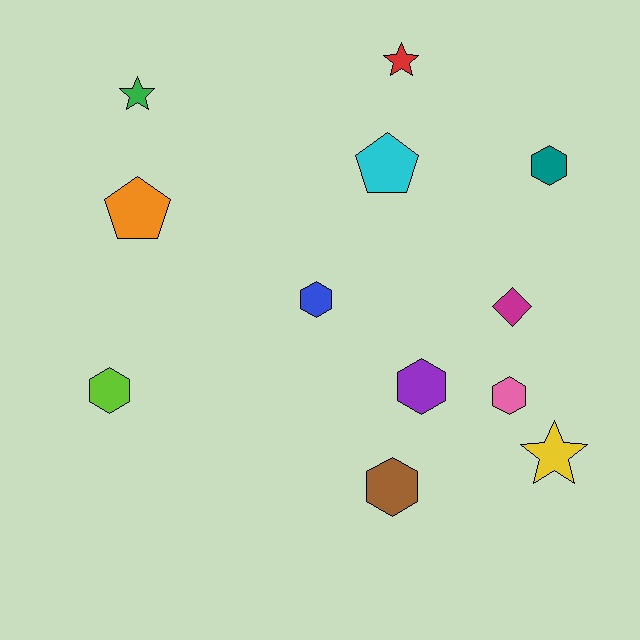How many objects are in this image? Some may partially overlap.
There are 12 objects.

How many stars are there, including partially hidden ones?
There are 3 stars.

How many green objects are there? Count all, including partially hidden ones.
There is 1 green object.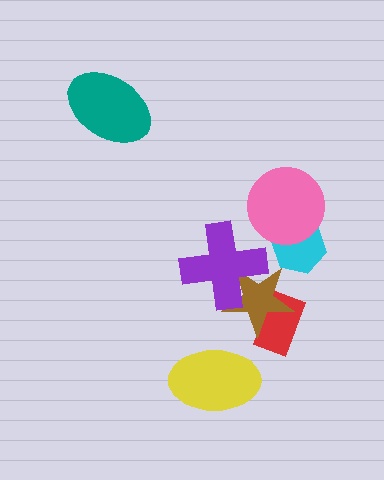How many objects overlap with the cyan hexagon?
1 object overlaps with the cyan hexagon.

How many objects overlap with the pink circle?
1 object overlaps with the pink circle.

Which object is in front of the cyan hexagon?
The pink circle is in front of the cyan hexagon.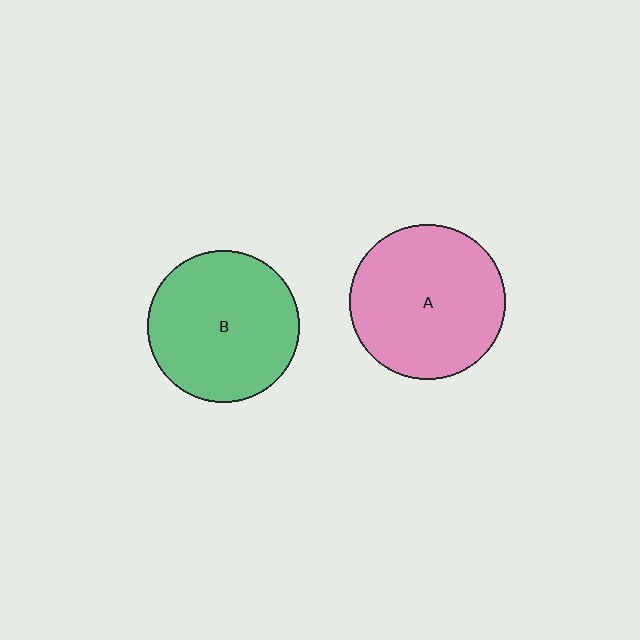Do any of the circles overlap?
No, none of the circles overlap.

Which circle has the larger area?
Circle A (pink).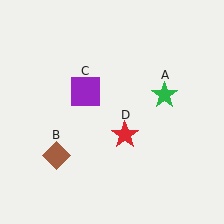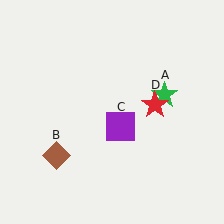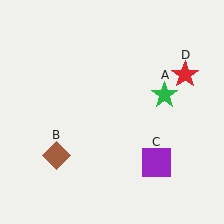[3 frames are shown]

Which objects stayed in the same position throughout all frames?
Green star (object A) and brown diamond (object B) remained stationary.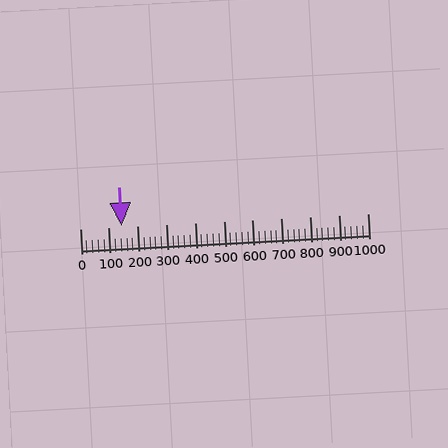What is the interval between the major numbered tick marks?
The major tick marks are spaced 100 units apart.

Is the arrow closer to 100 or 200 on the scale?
The arrow is closer to 100.